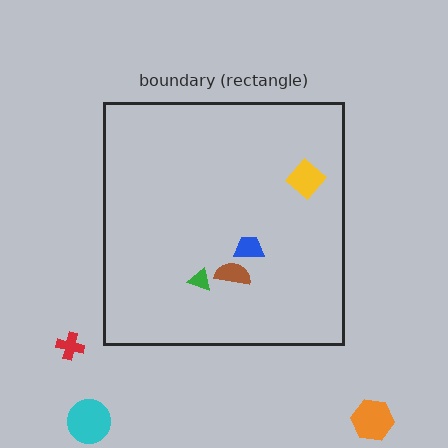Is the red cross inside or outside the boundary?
Outside.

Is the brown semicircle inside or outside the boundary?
Inside.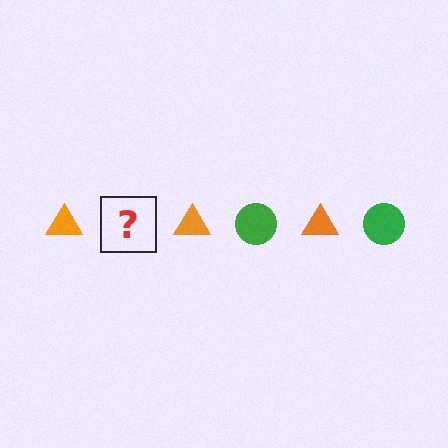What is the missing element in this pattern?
The missing element is a green circle.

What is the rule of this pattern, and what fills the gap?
The rule is that the pattern alternates between orange triangle and green circle. The gap should be filled with a green circle.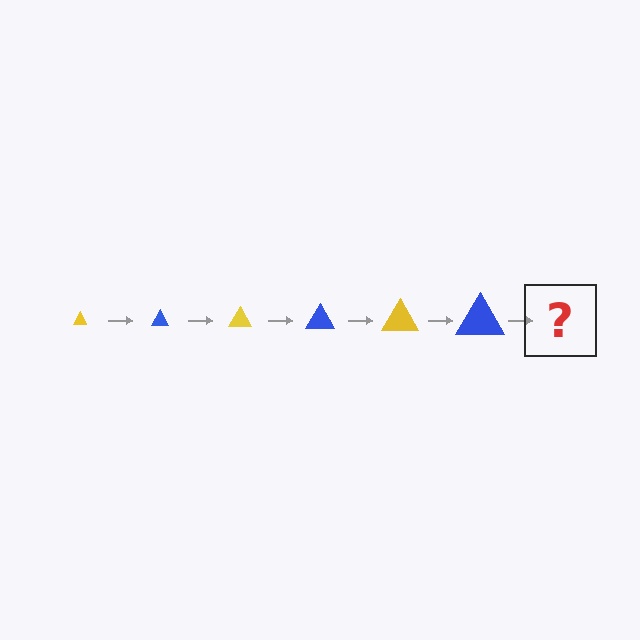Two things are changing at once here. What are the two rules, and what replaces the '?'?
The two rules are that the triangle grows larger each step and the color cycles through yellow and blue. The '?' should be a yellow triangle, larger than the previous one.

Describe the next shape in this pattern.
It should be a yellow triangle, larger than the previous one.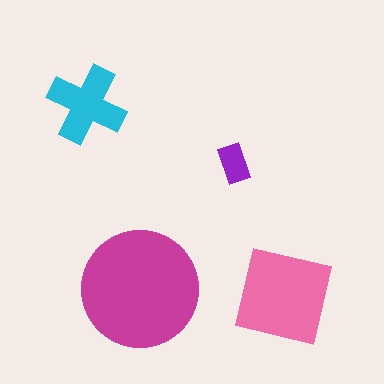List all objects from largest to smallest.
The magenta circle, the pink square, the cyan cross, the purple rectangle.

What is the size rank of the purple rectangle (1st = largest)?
4th.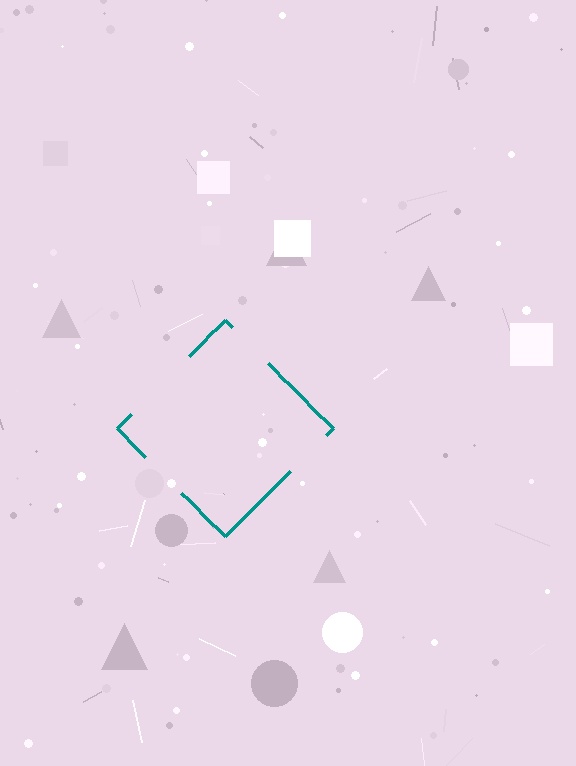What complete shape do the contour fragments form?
The contour fragments form a diamond.